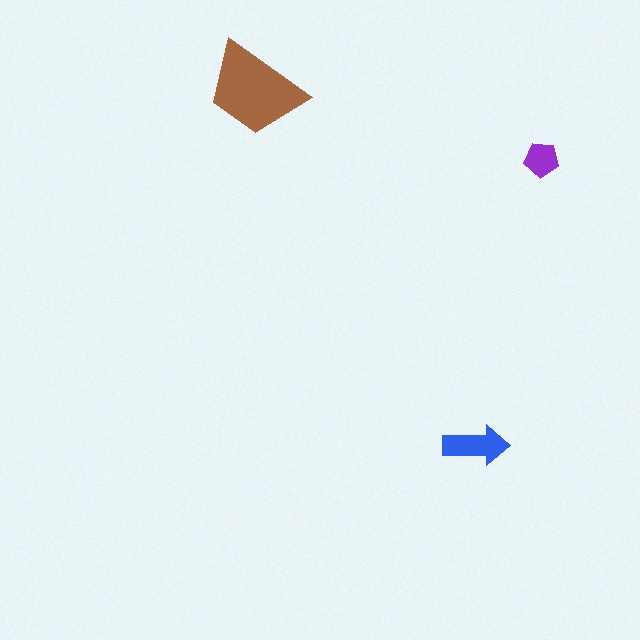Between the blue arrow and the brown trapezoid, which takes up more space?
The brown trapezoid.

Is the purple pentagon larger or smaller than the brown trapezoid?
Smaller.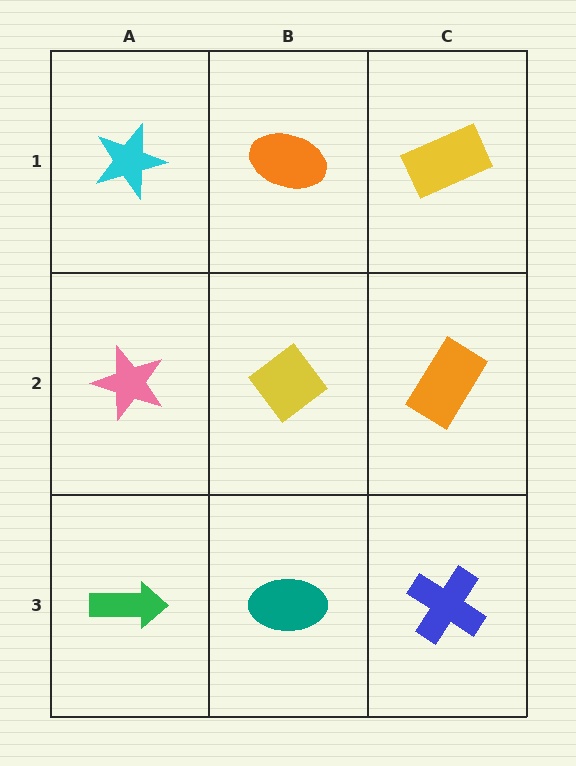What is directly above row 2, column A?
A cyan star.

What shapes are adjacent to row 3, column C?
An orange rectangle (row 2, column C), a teal ellipse (row 3, column B).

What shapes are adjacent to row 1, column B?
A yellow diamond (row 2, column B), a cyan star (row 1, column A), a yellow rectangle (row 1, column C).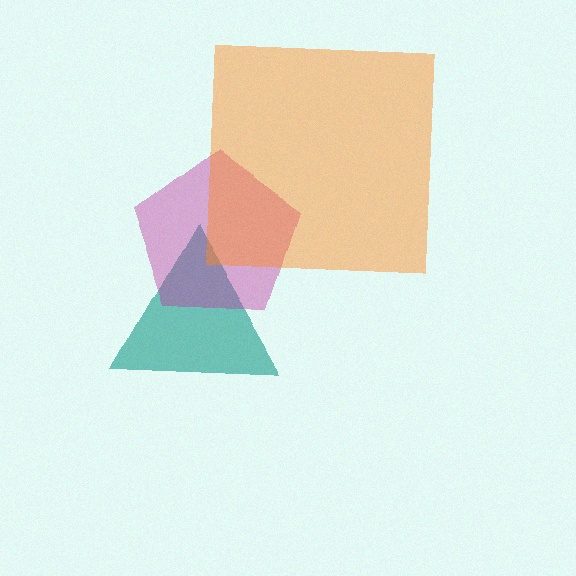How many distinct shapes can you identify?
There are 3 distinct shapes: a teal triangle, a magenta pentagon, an orange square.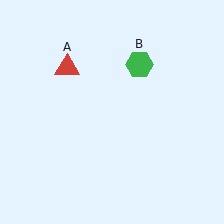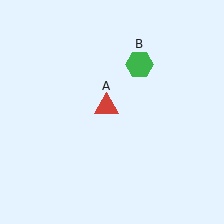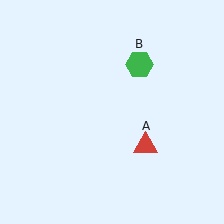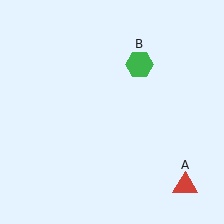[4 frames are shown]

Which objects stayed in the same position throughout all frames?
Green hexagon (object B) remained stationary.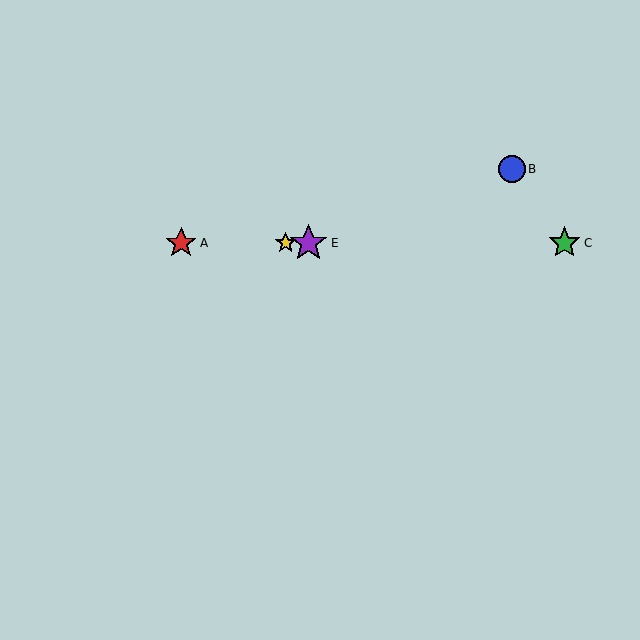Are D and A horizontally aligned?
Yes, both are at y≈243.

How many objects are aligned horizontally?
4 objects (A, C, D, E) are aligned horizontally.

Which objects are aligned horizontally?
Objects A, C, D, E are aligned horizontally.